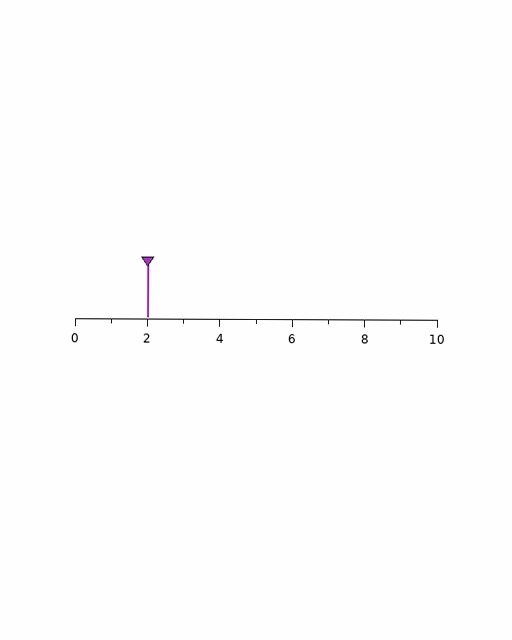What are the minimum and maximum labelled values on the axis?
The axis runs from 0 to 10.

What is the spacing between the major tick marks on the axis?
The major ticks are spaced 2 apart.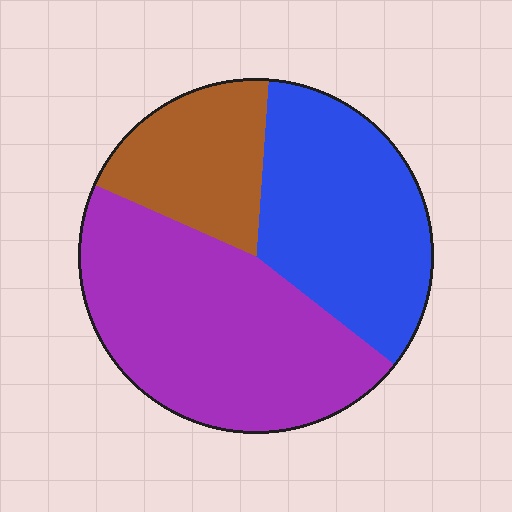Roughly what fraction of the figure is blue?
Blue covers about 35% of the figure.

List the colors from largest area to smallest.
From largest to smallest: purple, blue, brown.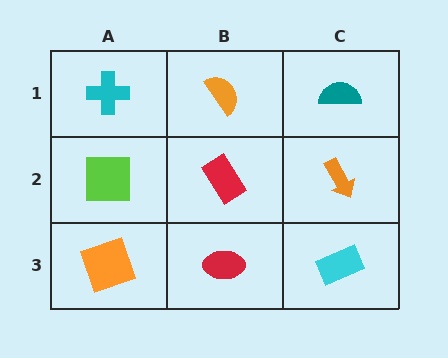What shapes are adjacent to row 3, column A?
A lime square (row 2, column A), a red ellipse (row 3, column B).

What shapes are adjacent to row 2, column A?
A cyan cross (row 1, column A), an orange square (row 3, column A), a red rectangle (row 2, column B).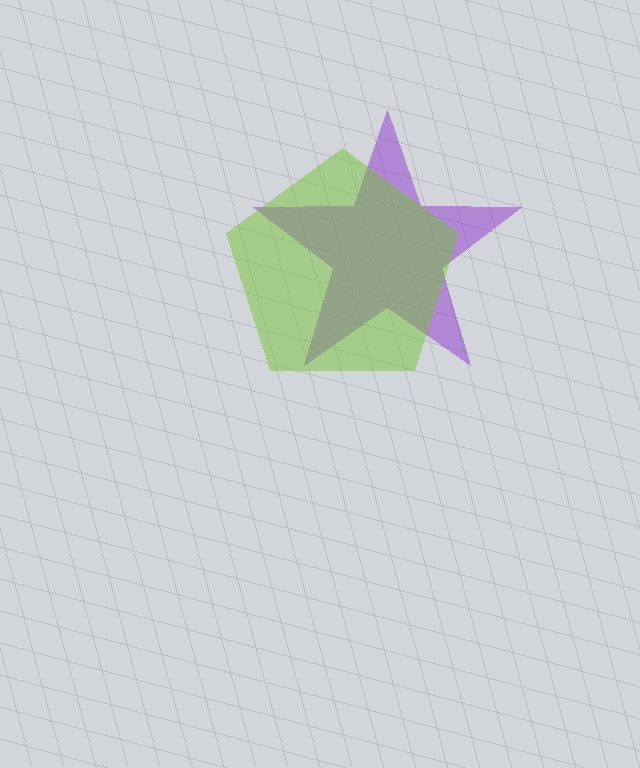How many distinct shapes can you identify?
There are 2 distinct shapes: a purple star, a lime pentagon.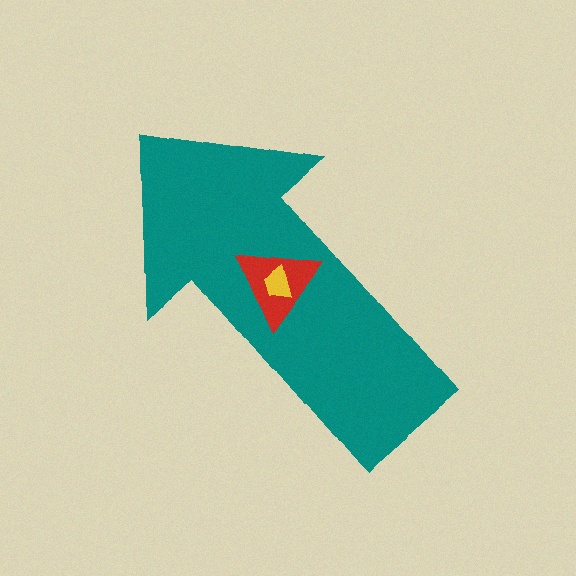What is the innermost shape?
The yellow trapezoid.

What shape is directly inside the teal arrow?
The red triangle.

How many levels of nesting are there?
3.